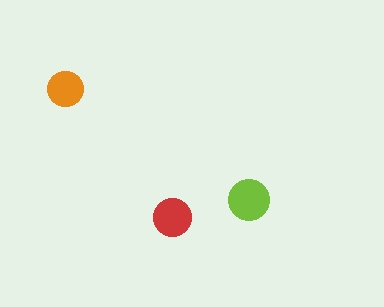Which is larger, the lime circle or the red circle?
The lime one.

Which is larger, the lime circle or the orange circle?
The lime one.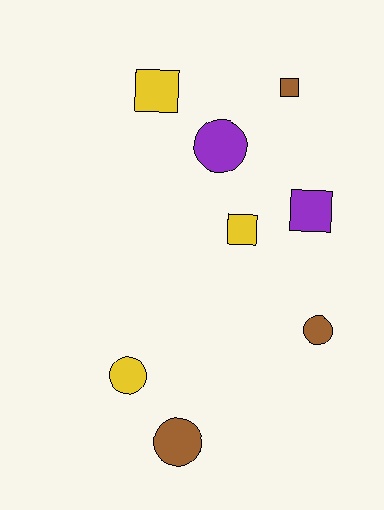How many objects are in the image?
There are 8 objects.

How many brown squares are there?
There is 1 brown square.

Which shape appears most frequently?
Square, with 4 objects.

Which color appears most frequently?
Brown, with 3 objects.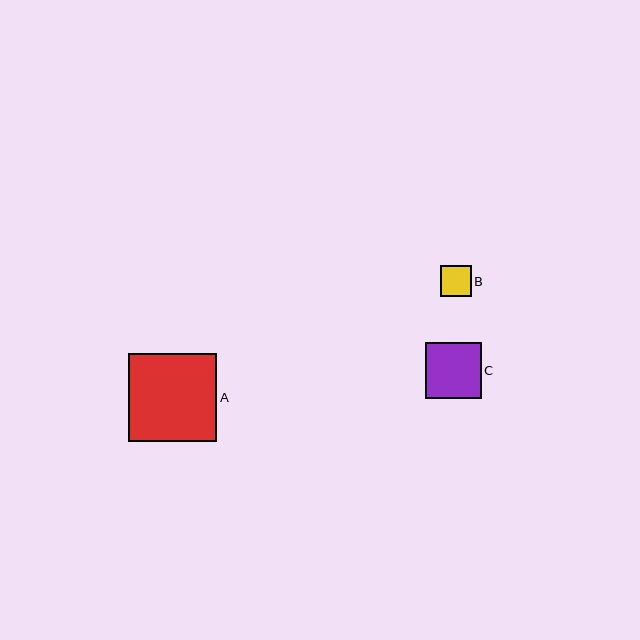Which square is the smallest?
Square B is the smallest with a size of approximately 30 pixels.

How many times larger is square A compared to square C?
Square A is approximately 1.6 times the size of square C.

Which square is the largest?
Square A is the largest with a size of approximately 88 pixels.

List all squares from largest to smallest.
From largest to smallest: A, C, B.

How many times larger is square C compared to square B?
Square C is approximately 1.8 times the size of square B.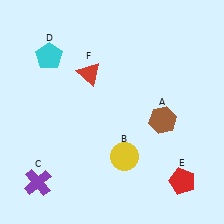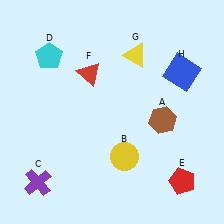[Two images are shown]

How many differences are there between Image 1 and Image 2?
There are 2 differences between the two images.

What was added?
A yellow triangle (G), a blue square (H) were added in Image 2.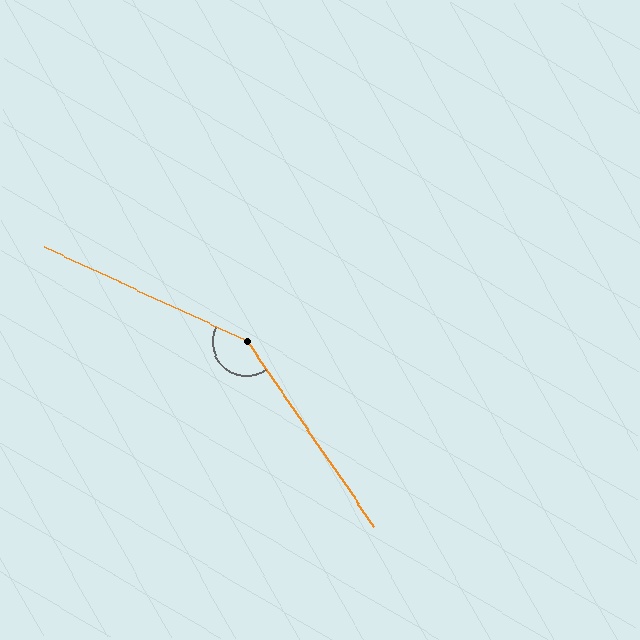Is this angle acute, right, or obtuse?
It is obtuse.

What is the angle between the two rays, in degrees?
Approximately 149 degrees.